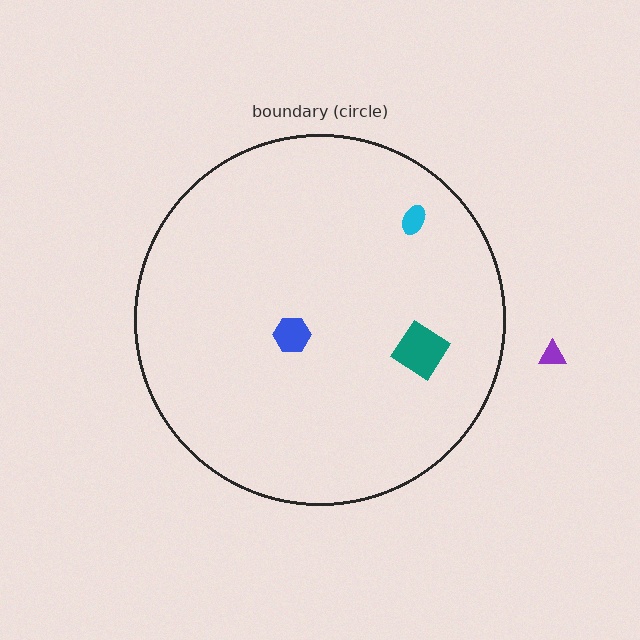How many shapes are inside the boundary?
3 inside, 1 outside.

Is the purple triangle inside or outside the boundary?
Outside.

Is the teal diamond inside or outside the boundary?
Inside.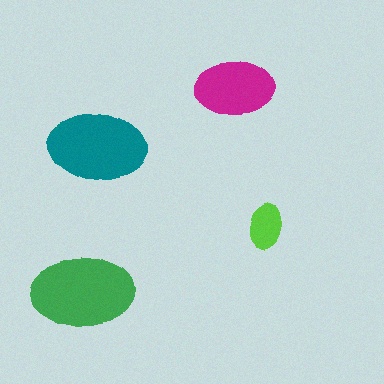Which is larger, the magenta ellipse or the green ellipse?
The green one.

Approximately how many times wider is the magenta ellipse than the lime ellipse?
About 1.5 times wider.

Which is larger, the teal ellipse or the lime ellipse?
The teal one.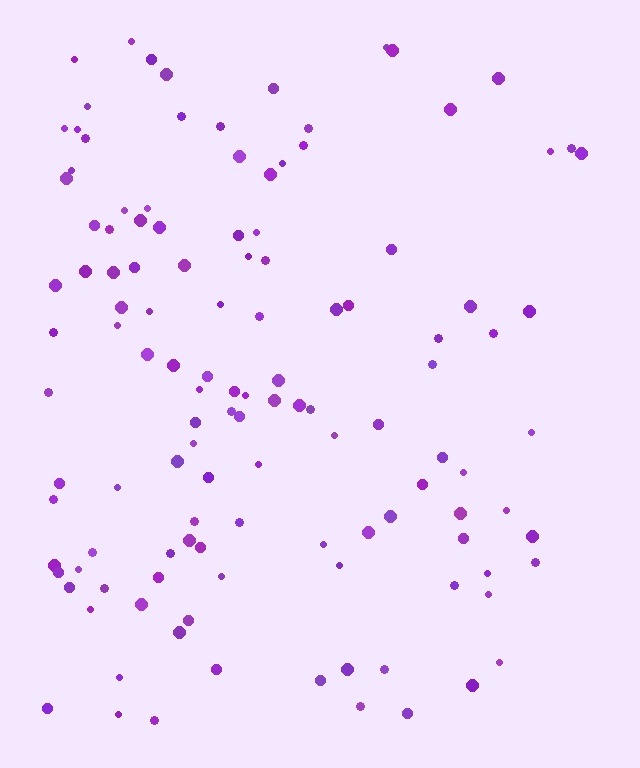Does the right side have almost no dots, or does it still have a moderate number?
Still a moderate number, just noticeably fewer than the left.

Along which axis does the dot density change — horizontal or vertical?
Horizontal.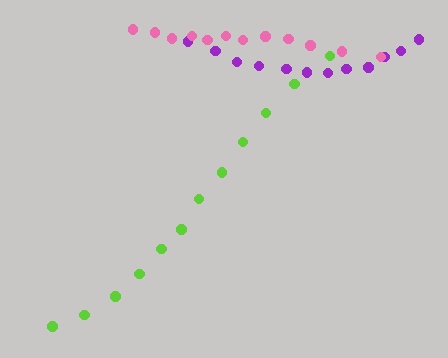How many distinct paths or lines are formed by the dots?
There are 3 distinct paths.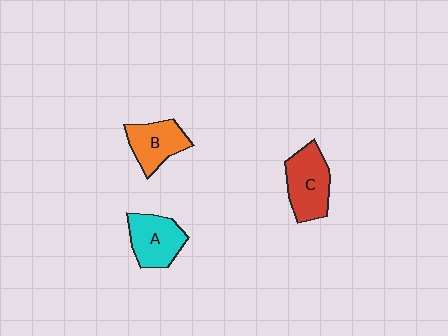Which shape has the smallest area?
Shape B (orange).